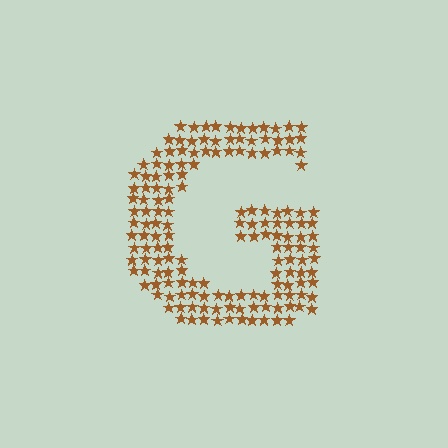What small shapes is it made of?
It is made of small stars.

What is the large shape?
The large shape is the letter G.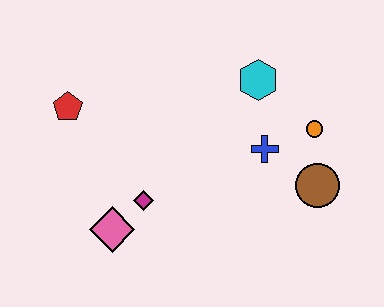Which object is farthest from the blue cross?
The red pentagon is farthest from the blue cross.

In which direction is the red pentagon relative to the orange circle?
The red pentagon is to the left of the orange circle.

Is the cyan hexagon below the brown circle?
No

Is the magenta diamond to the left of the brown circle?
Yes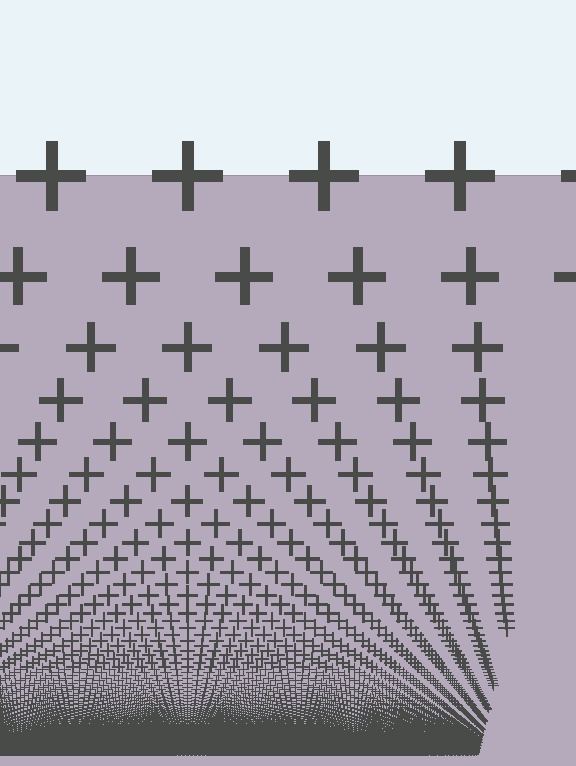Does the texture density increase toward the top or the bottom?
Density increases toward the bottom.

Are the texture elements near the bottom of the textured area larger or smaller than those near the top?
Smaller. The gradient is inverted — elements near the bottom are smaller and denser.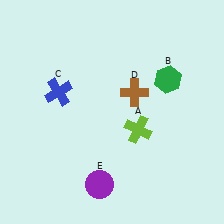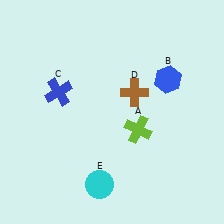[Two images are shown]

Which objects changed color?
B changed from green to blue. E changed from purple to cyan.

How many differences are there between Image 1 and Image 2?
There are 2 differences between the two images.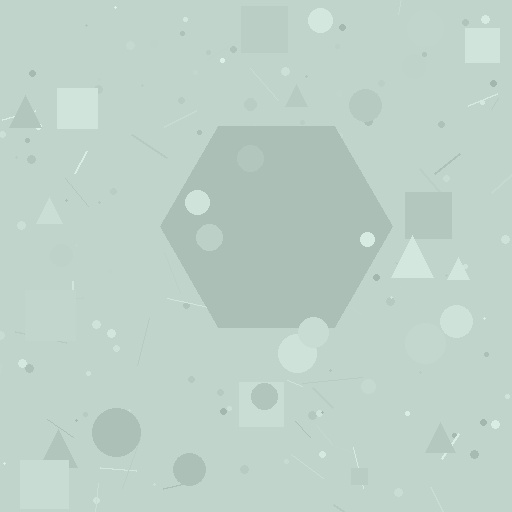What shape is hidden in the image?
A hexagon is hidden in the image.